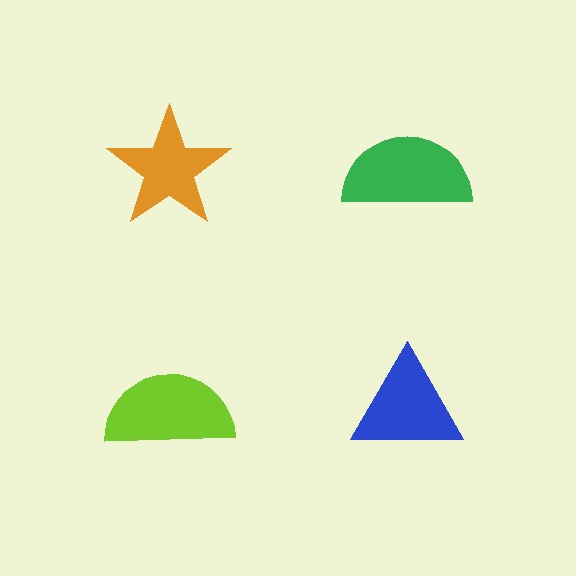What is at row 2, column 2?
A blue triangle.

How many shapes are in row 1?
2 shapes.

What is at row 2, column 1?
A lime semicircle.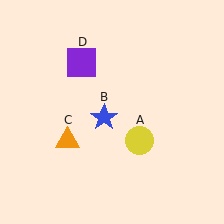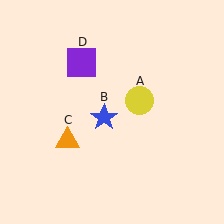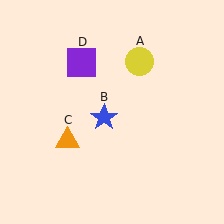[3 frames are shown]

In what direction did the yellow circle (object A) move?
The yellow circle (object A) moved up.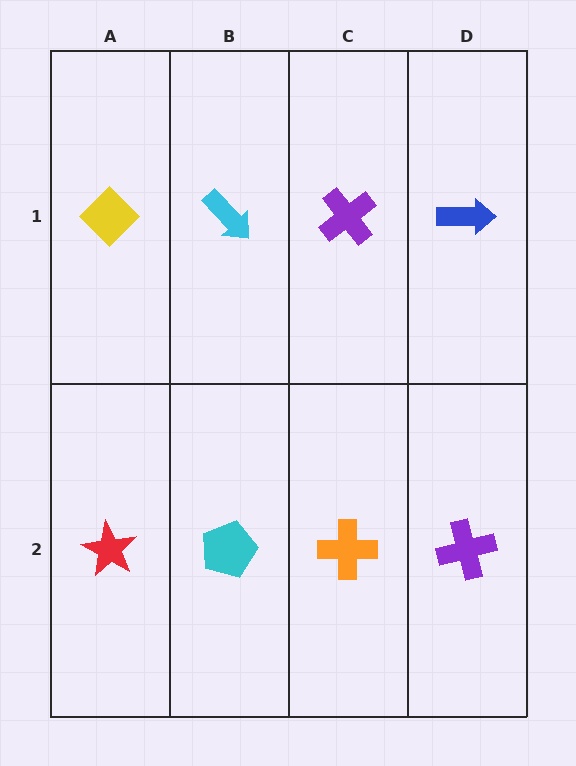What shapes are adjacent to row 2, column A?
A yellow diamond (row 1, column A), a cyan pentagon (row 2, column B).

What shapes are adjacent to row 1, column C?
An orange cross (row 2, column C), a cyan arrow (row 1, column B), a blue arrow (row 1, column D).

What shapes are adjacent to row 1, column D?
A purple cross (row 2, column D), a purple cross (row 1, column C).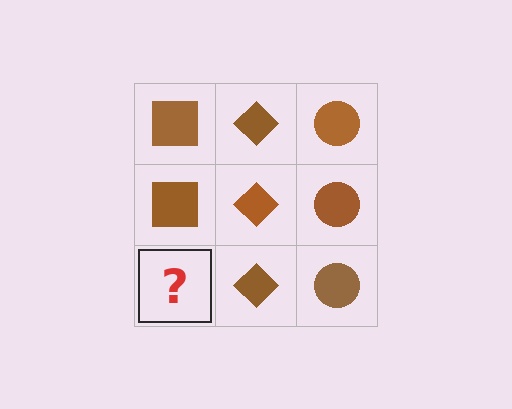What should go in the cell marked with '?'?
The missing cell should contain a brown square.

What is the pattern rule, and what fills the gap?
The rule is that each column has a consistent shape. The gap should be filled with a brown square.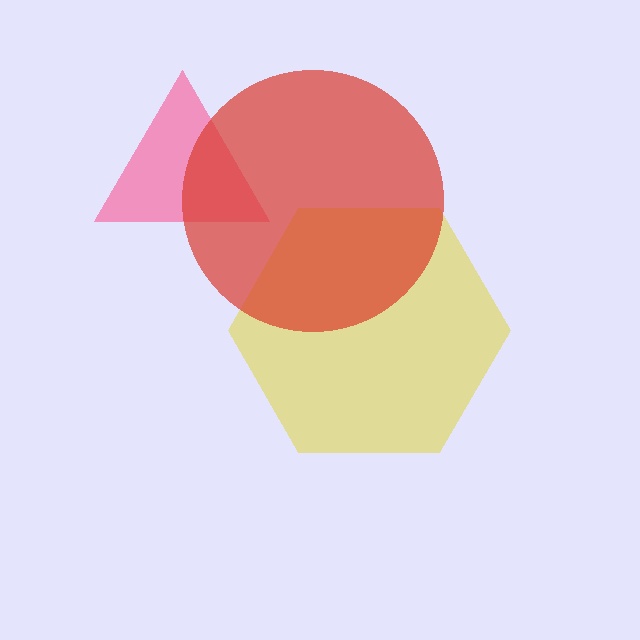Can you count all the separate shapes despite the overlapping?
Yes, there are 3 separate shapes.